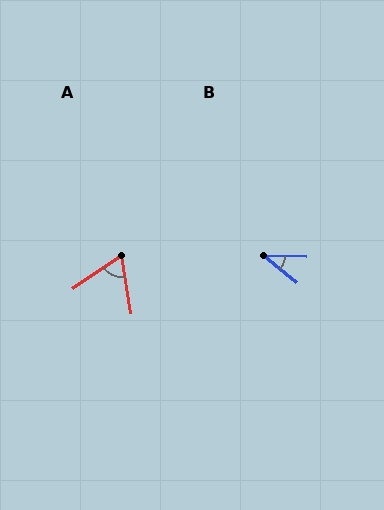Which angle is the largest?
A, at approximately 65 degrees.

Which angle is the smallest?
B, at approximately 37 degrees.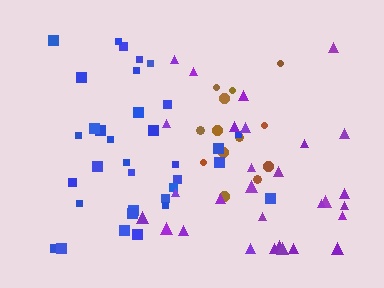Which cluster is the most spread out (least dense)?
Purple.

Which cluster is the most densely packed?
Brown.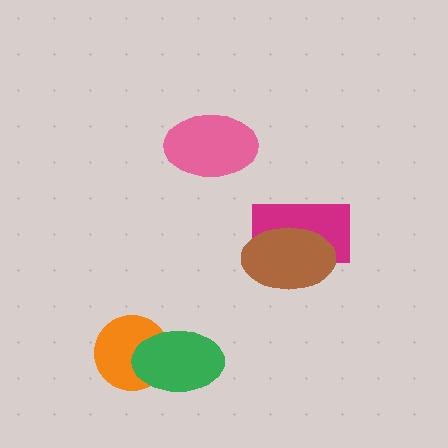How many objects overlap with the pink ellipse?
0 objects overlap with the pink ellipse.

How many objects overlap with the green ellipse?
1 object overlaps with the green ellipse.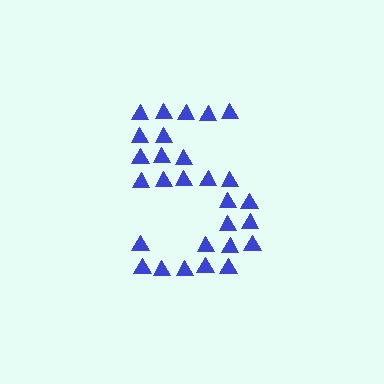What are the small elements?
The small elements are triangles.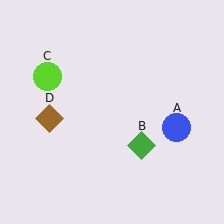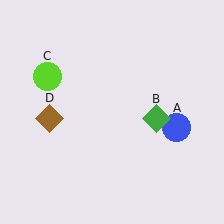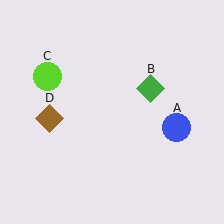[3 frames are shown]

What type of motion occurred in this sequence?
The green diamond (object B) rotated counterclockwise around the center of the scene.